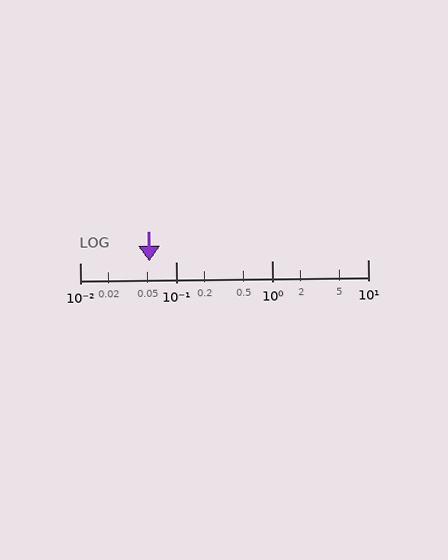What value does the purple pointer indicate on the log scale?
The pointer indicates approximately 0.053.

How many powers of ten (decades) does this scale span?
The scale spans 3 decades, from 0.01 to 10.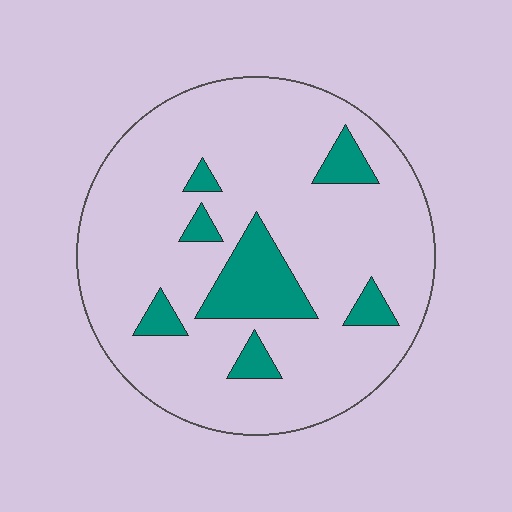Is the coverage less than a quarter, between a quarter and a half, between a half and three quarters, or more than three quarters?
Less than a quarter.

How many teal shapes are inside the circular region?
7.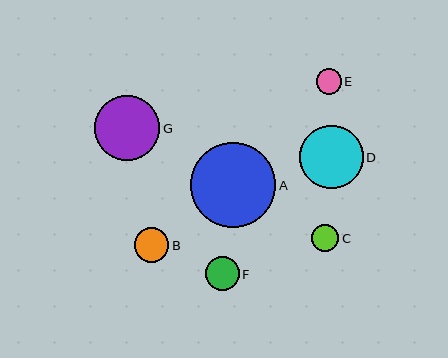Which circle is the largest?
Circle A is the largest with a size of approximately 85 pixels.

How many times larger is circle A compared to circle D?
Circle A is approximately 1.3 times the size of circle D.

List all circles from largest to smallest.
From largest to smallest: A, G, D, B, F, C, E.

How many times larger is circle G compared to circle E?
Circle G is approximately 2.6 times the size of circle E.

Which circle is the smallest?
Circle E is the smallest with a size of approximately 25 pixels.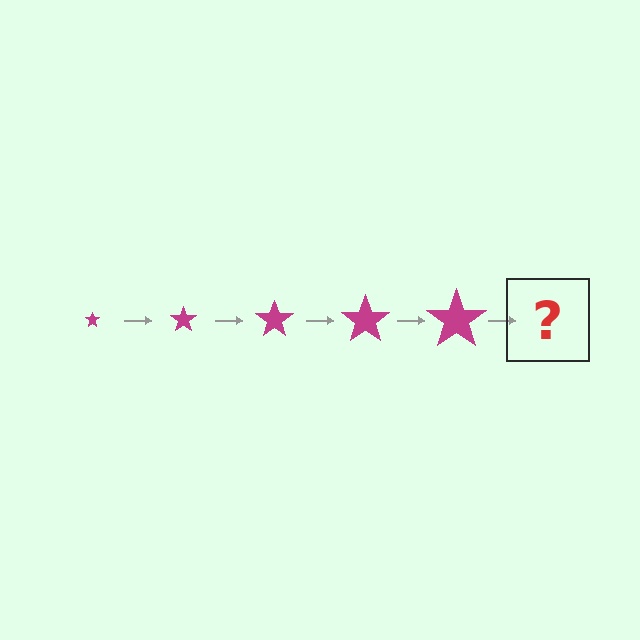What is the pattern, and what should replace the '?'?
The pattern is that the star gets progressively larger each step. The '?' should be a magenta star, larger than the previous one.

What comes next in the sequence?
The next element should be a magenta star, larger than the previous one.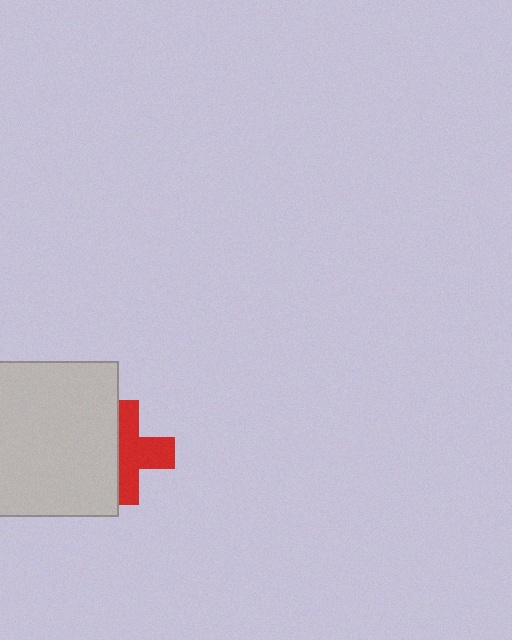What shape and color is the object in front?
The object in front is a light gray square.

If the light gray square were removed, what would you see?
You would see the complete red cross.